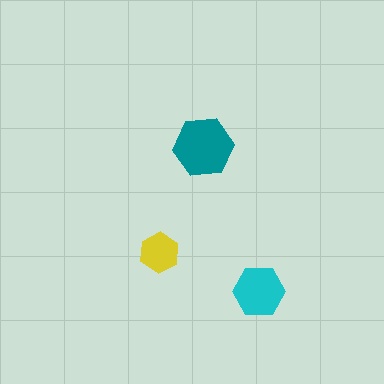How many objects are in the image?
There are 3 objects in the image.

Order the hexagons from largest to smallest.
the teal one, the cyan one, the yellow one.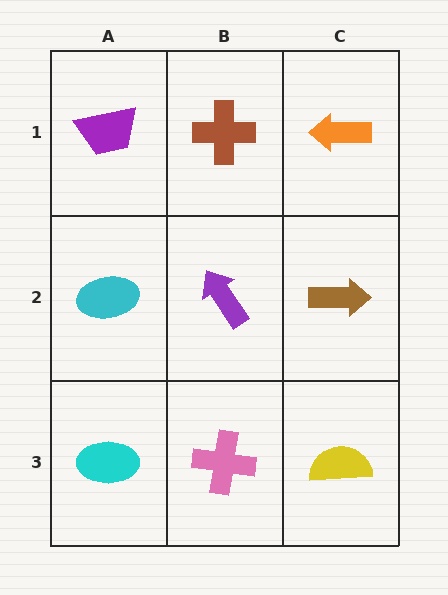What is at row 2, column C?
A brown arrow.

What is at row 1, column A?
A purple trapezoid.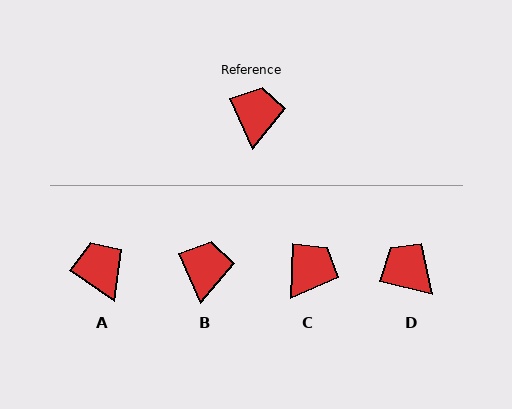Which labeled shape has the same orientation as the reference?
B.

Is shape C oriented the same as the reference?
No, it is off by about 26 degrees.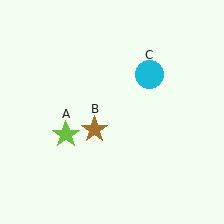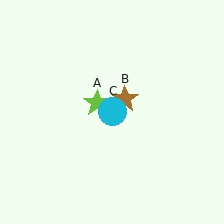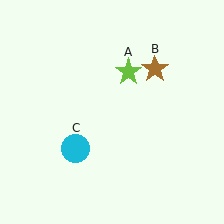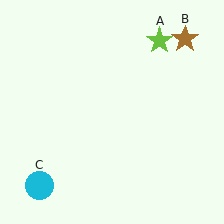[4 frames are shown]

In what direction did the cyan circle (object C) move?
The cyan circle (object C) moved down and to the left.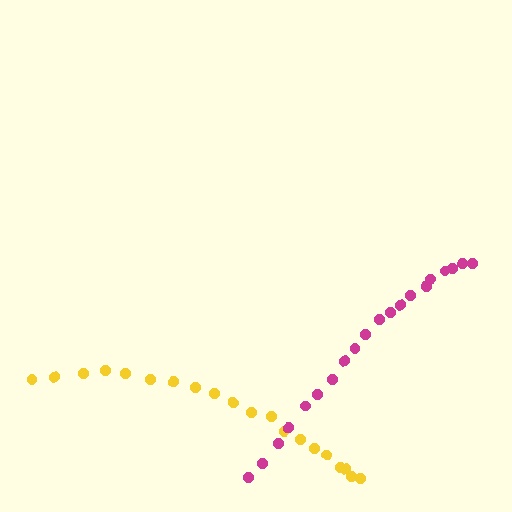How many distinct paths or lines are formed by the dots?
There are 2 distinct paths.